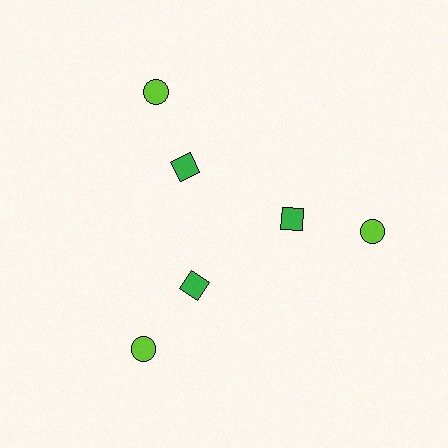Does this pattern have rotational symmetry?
Yes, this pattern has 3-fold rotational symmetry. It looks the same after rotating 120 degrees around the center.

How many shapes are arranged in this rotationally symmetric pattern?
There are 6 shapes, arranged in 3 groups of 2.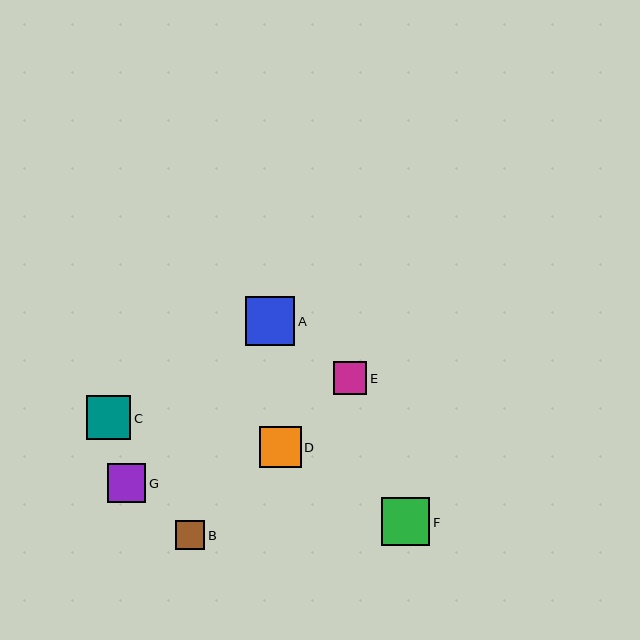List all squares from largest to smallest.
From largest to smallest: A, F, C, D, G, E, B.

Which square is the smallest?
Square B is the smallest with a size of approximately 29 pixels.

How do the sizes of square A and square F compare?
Square A and square F are approximately the same size.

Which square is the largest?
Square A is the largest with a size of approximately 49 pixels.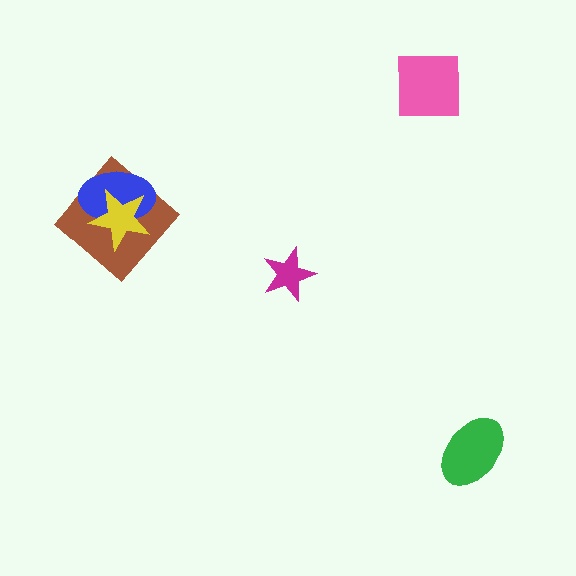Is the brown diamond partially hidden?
Yes, it is partially covered by another shape.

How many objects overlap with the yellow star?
2 objects overlap with the yellow star.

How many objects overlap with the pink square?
0 objects overlap with the pink square.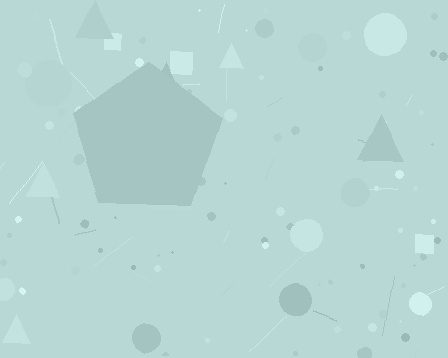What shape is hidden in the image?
A pentagon is hidden in the image.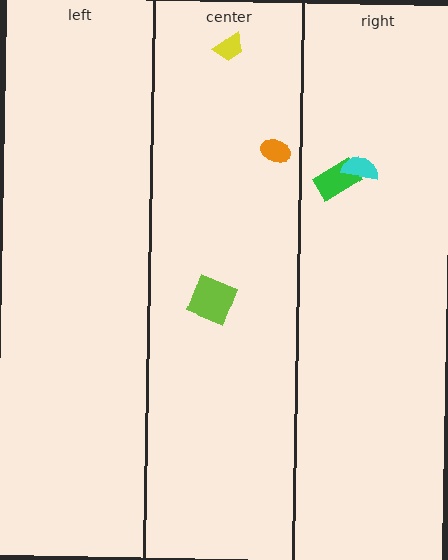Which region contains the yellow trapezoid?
The center region.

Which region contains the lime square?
The center region.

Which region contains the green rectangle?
The right region.